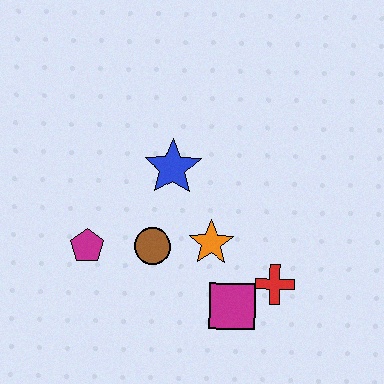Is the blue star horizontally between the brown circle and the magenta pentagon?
No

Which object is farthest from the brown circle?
The red cross is farthest from the brown circle.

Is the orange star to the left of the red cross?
Yes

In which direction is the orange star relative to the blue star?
The orange star is below the blue star.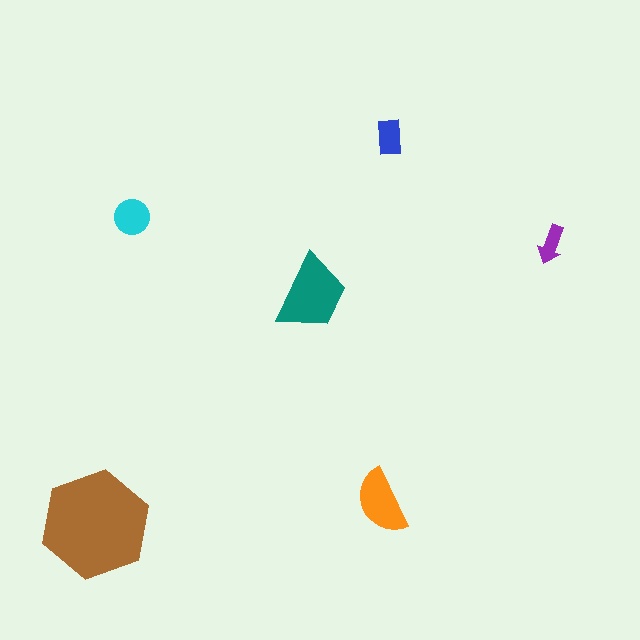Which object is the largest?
The brown hexagon.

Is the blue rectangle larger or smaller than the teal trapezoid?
Smaller.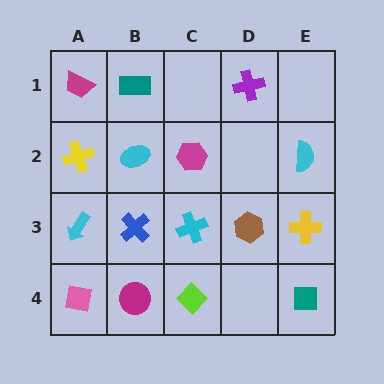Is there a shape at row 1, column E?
No, that cell is empty.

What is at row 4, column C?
A lime diamond.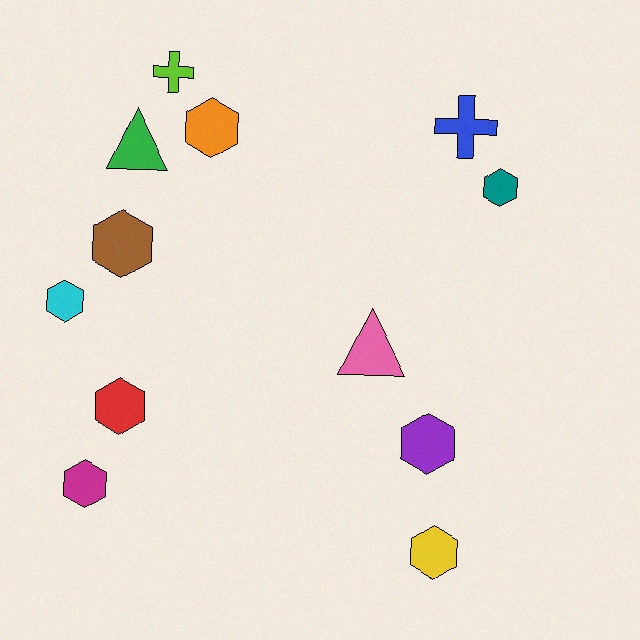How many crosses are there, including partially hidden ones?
There are 2 crosses.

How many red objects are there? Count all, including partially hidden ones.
There is 1 red object.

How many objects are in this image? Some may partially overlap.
There are 12 objects.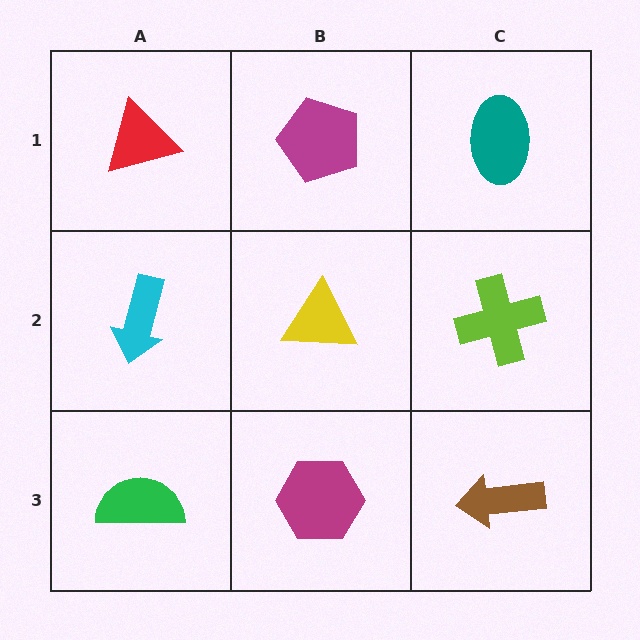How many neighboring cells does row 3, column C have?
2.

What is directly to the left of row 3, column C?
A magenta hexagon.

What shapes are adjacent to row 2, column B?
A magenta pentagon (row 1, column B), a magenta hexagon (row 3, column B), a cyan arrow (row 2, column A), a lime cross (row 2, column C).